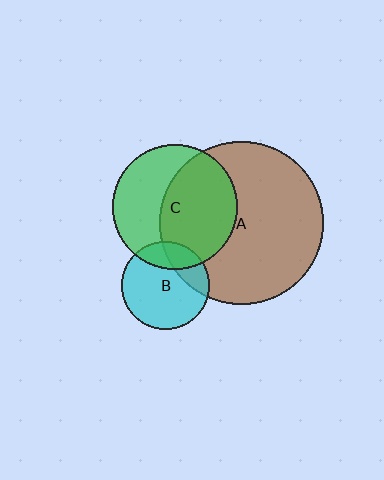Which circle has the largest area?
Circle A (brown).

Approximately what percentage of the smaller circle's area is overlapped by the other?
Approximately 25%.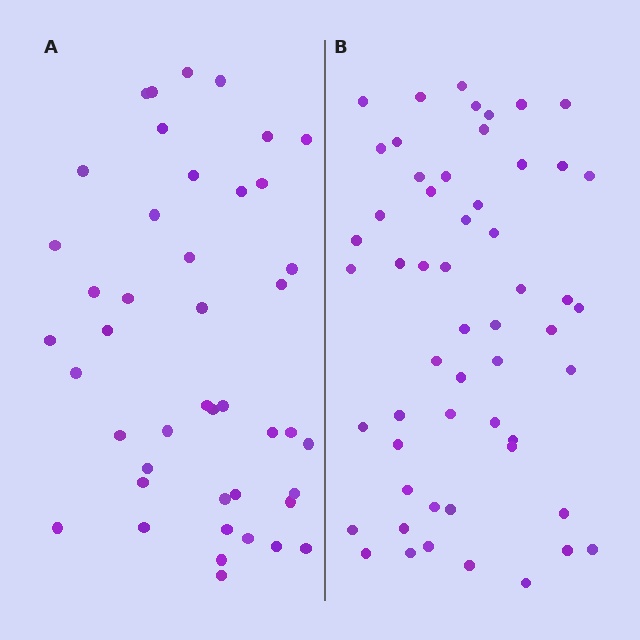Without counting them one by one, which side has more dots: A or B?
Region B (the right region) has more dots.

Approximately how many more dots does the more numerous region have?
Region B has roughly 12 or so more dots than region A.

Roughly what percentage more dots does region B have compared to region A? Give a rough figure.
About 25% more.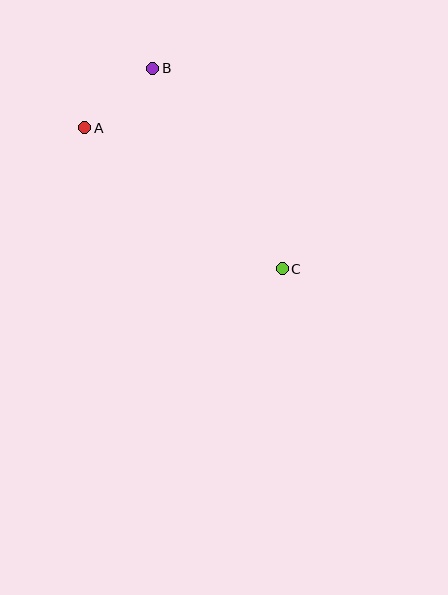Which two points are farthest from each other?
Points A and C are farthest from each other.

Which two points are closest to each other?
Points A and B are closest to each other.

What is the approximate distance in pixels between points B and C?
The distance between B and C is approximately 239 pixels.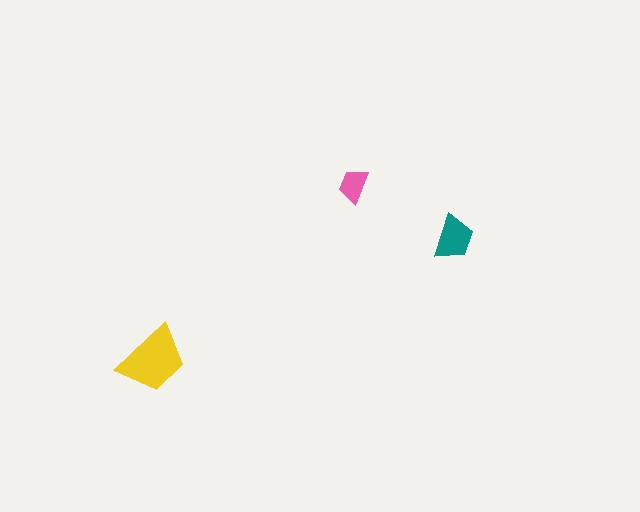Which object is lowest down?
The yellow trapezoid is bottommost.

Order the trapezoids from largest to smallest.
the yellow one, the teal one, the pink one.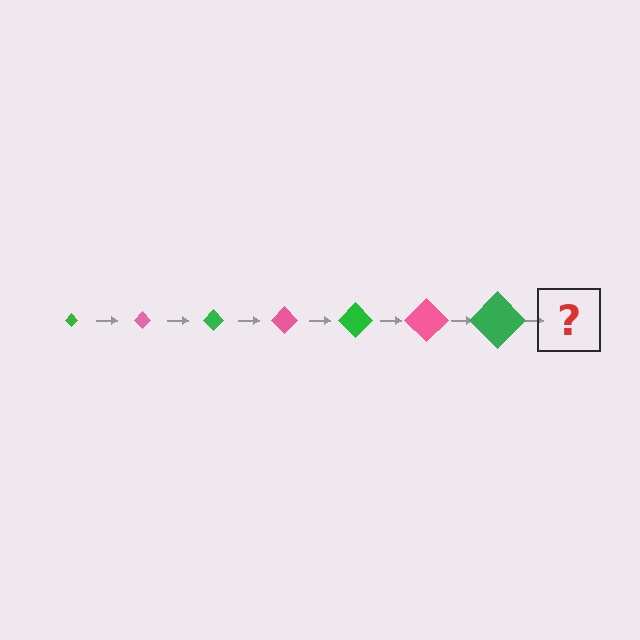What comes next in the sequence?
The next element should be a pink diamond, larger than the previous one.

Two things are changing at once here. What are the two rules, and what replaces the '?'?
The two rules are that the diamond grows larger each step and the color cycles through green and pink. The '?' should be a pink diamond, larger than the previous one.